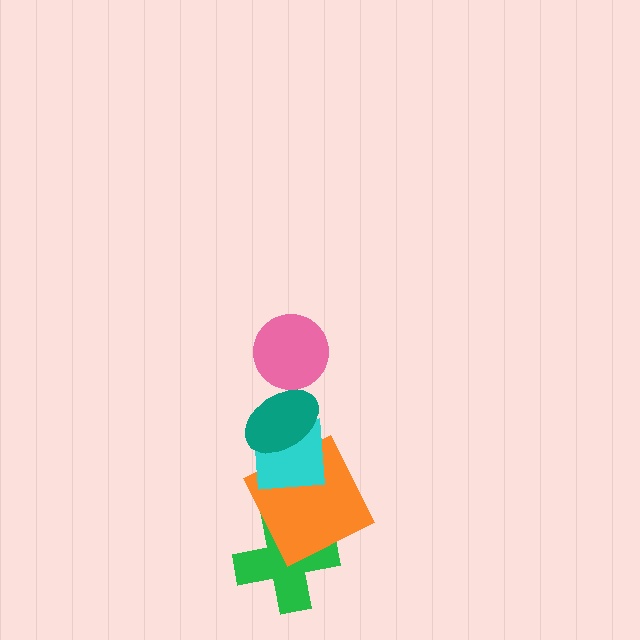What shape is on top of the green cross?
The orange square is on top of the green cross.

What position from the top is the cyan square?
The cyan square is 3rd from the top.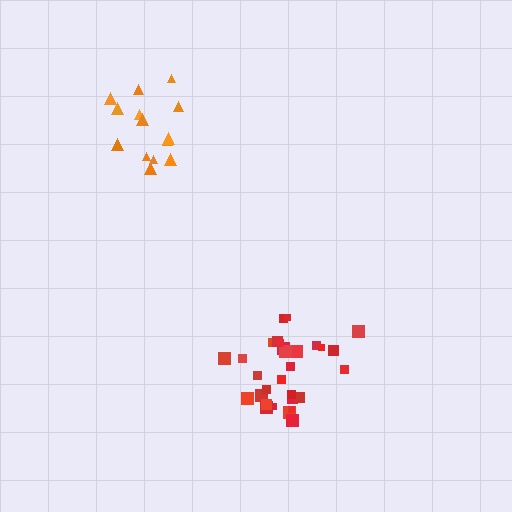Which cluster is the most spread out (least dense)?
Orange.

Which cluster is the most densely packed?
Red.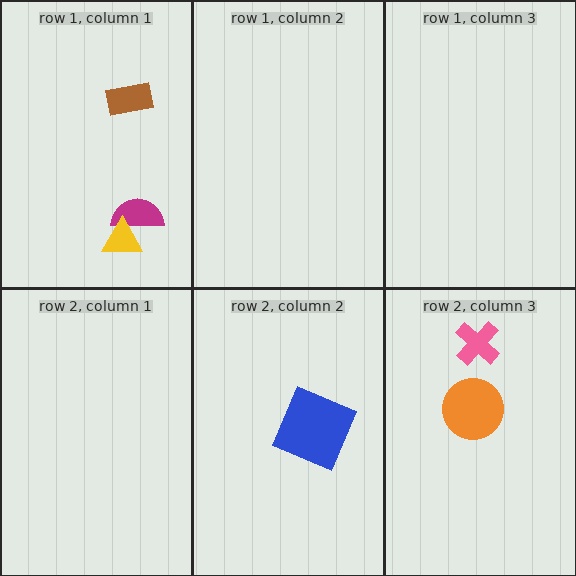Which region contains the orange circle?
The row 2, column 3 region.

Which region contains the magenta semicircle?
The row 1, column 1 region.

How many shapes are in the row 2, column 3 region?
2.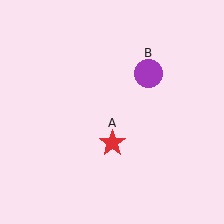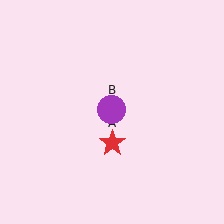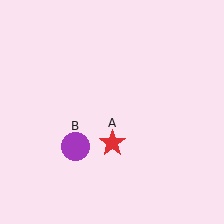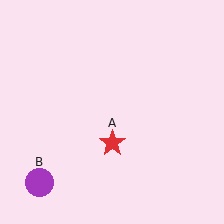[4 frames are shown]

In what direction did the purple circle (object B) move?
The purple circle (object B) moved down and to the left.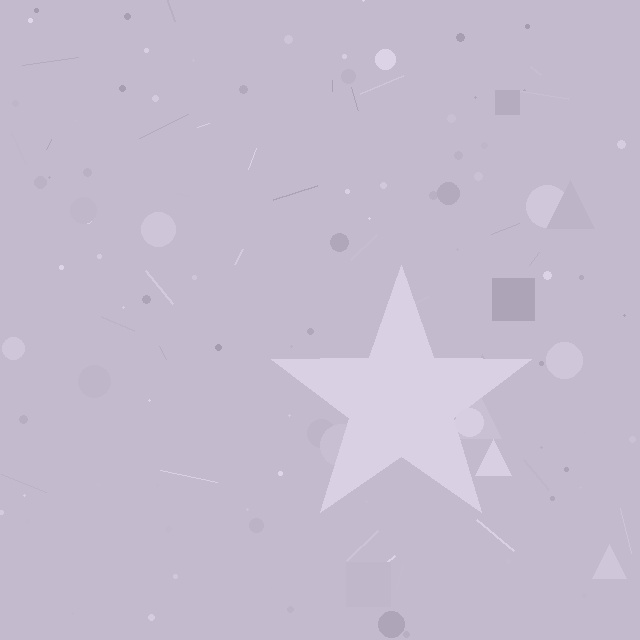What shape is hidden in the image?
A star is hidden in the image.